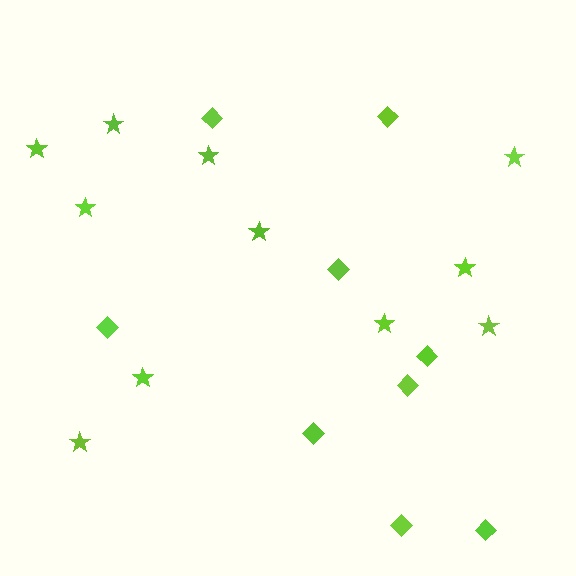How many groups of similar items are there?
There are 2 groups: one group of stars (11) and one group of diamonds (9).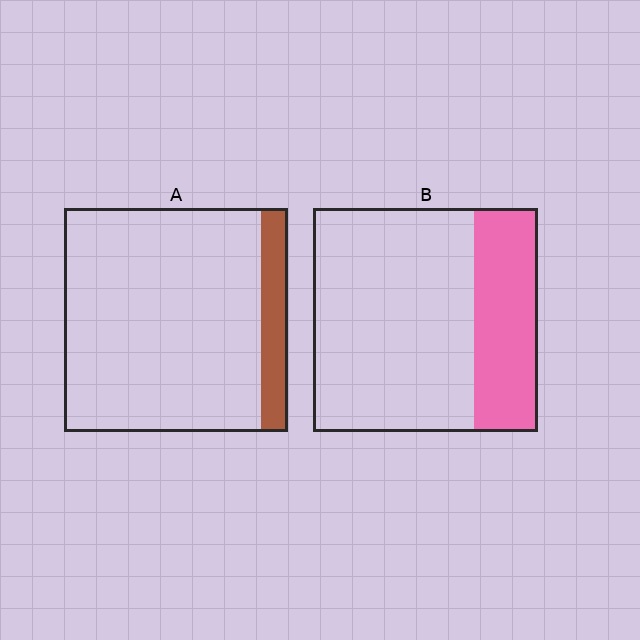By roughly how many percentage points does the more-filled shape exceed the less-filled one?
By roughly 15 percentage points (B over A).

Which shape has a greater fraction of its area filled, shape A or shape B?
Shape B.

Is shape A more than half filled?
No.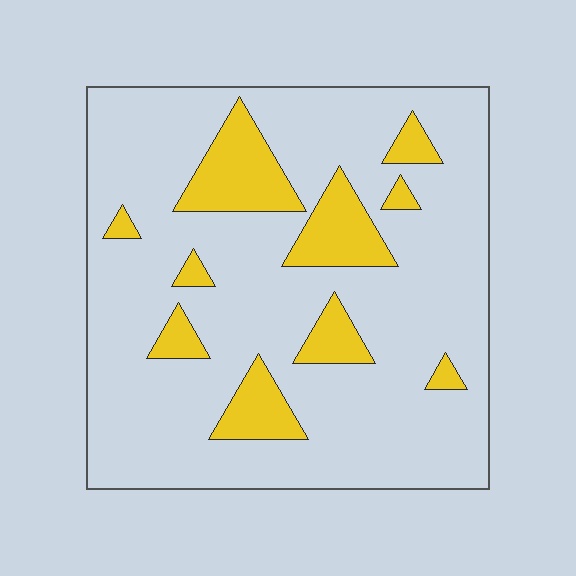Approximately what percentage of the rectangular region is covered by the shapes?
Approximately 15%.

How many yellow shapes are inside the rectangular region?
10.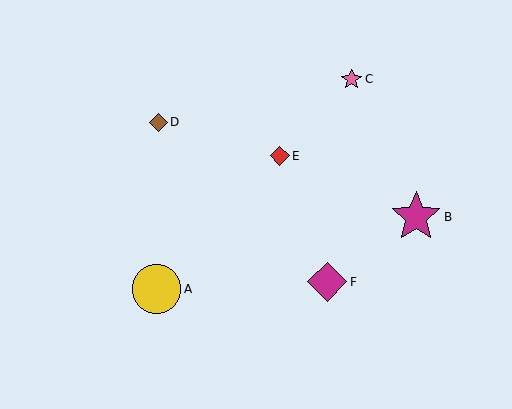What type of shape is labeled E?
Shape E is a red diamond.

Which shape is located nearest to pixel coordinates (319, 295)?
The magenta diamond (labeled F) at (327, 282) is nearest to that location.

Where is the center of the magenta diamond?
The center of the magenta diamond is at (327, 282).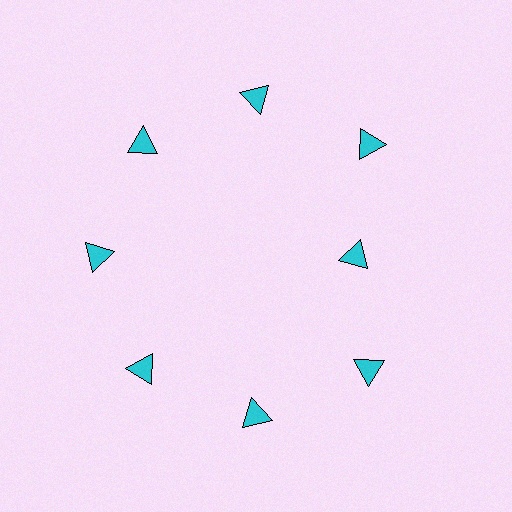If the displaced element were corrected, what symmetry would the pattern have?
It would have 8-fold rotational symmetry — the pattern would map onto itself every 45 degrees.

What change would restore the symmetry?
The symmetry would be restored by moving it outward, back onto the ring so that all 8 triangles sit at equal angles and equal distance from the center.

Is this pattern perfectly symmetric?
No. The 8 cyan triangles are arranged in a ring, but one element near the 3 o'clock position is pulled inward toward the center, breaking the 8-fold rotational symmetry.